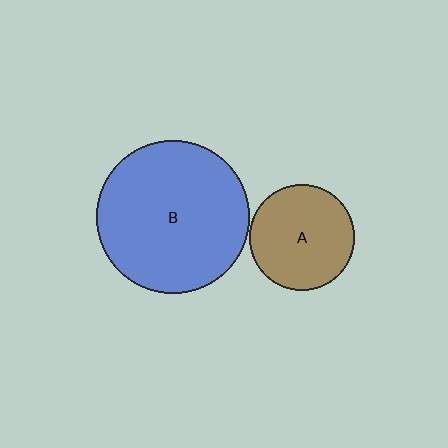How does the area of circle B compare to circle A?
Approximately 2.1 times.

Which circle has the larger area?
Circle B (blue).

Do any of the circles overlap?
No, none of the circles overlap.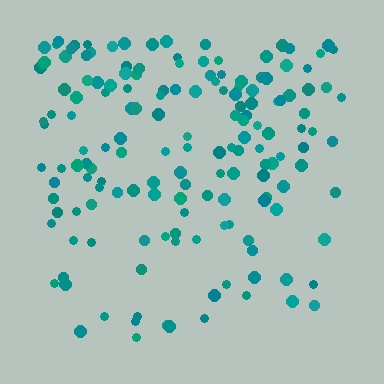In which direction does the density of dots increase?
From bottom to top, with the top side densest.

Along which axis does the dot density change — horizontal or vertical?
Vertical.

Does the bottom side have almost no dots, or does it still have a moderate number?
Still a moderate number, just noticeably fewer than the top.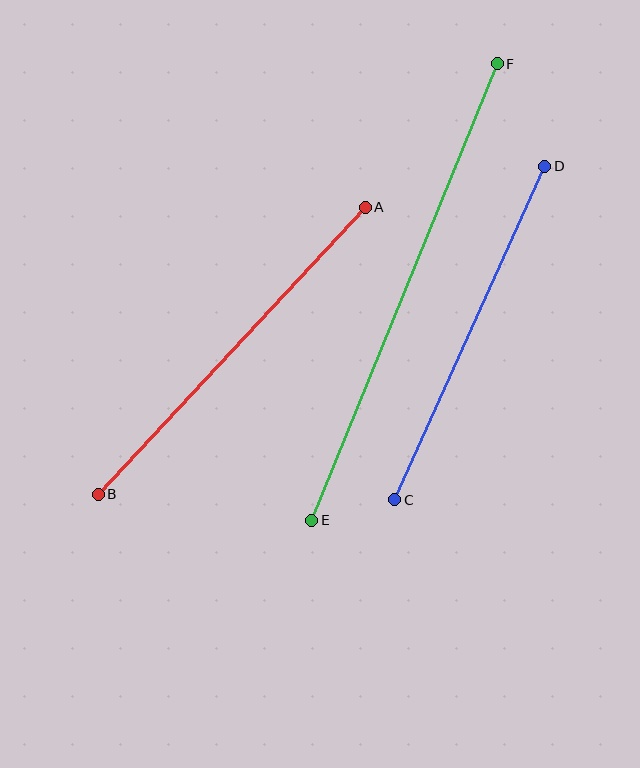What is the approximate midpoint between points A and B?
The midpoint is at approximately (232, 351) pixels.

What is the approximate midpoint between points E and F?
The midpoint is at approximately (405, 292) pixels.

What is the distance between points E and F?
The distance is approximately 493 pixels.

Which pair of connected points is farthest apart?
Points E and F are farthest apart.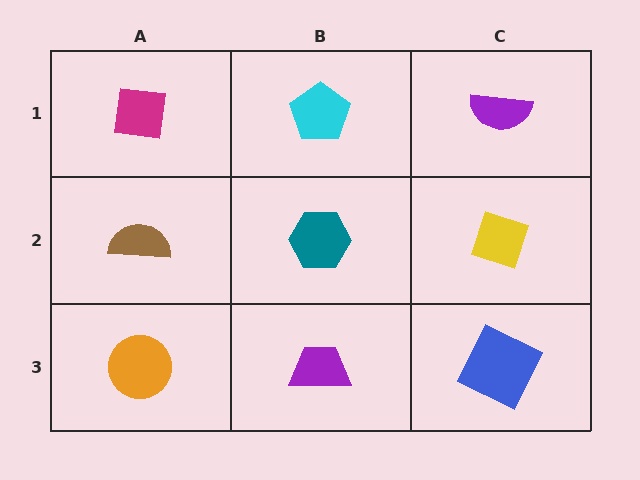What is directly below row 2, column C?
A blue square.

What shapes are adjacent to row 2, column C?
A purple semicircle (row 1, column C), a blue square (row 3, column C), a teal hexagon (row 2, column B).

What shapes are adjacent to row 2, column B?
A cyan pentagon (row 1, column B), a purple trapezoid (row 3, column B), a brown semicircle (row 2, column A), a yellow diamond (row 2, column C).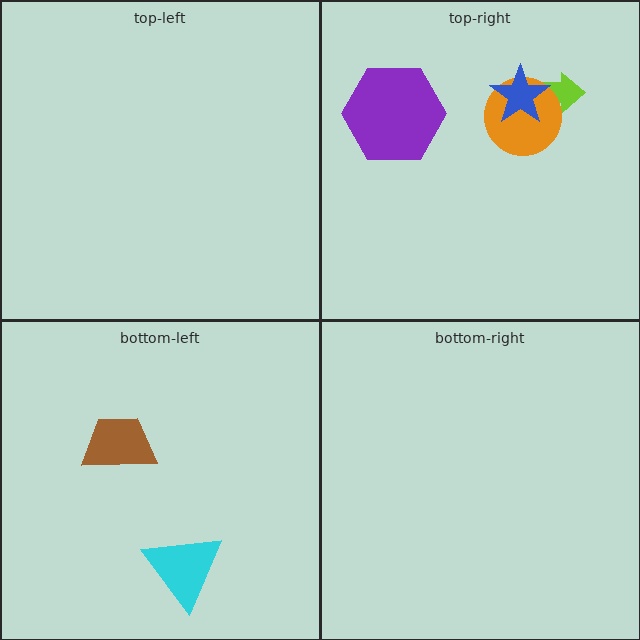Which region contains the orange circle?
The top-right region.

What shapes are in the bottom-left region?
The brown trapezoid, the cyan triangle.